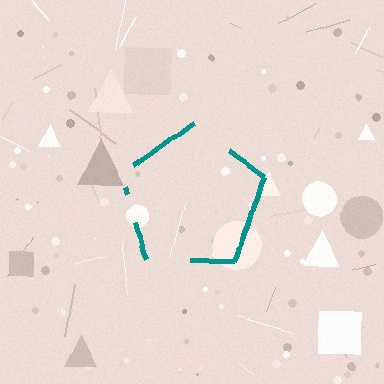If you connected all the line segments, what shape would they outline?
They would outline a pentagon.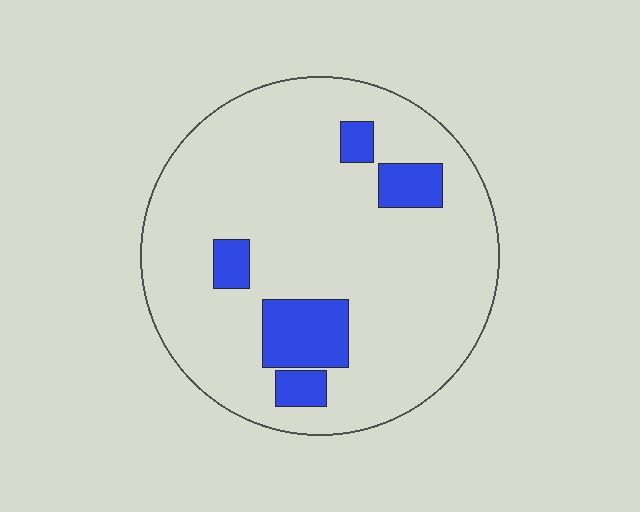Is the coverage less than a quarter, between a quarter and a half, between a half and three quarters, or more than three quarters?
Less than a quarter.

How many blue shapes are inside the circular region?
5.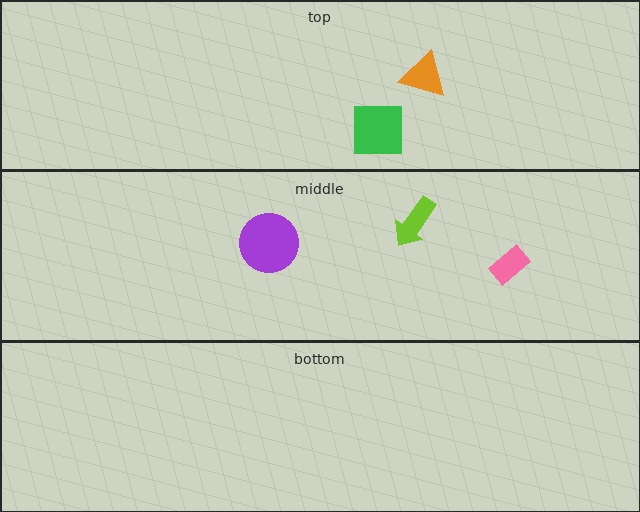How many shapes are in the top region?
2.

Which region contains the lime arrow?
The middle region.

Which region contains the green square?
The top region.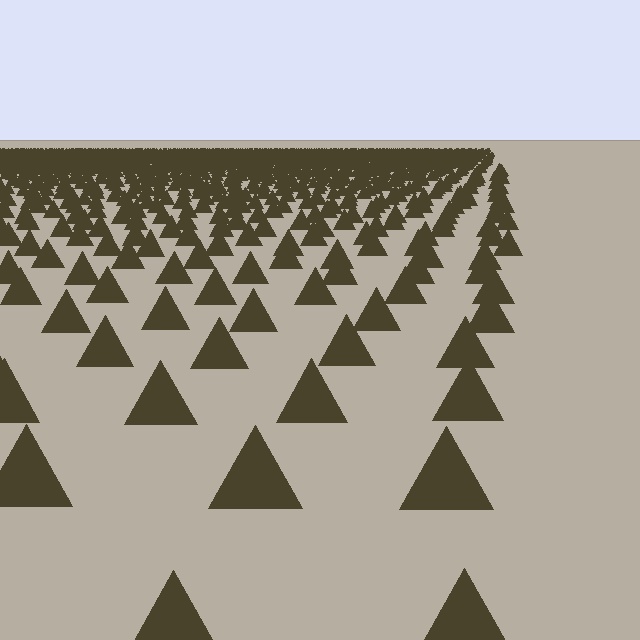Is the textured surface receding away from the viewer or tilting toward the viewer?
The surface is receding away from the viewer. Texture elements get smaller and denser toward the top.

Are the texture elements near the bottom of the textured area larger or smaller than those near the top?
Larger. Near the bottom, elements are closer to the viewer and appear at a bigger on-screen size.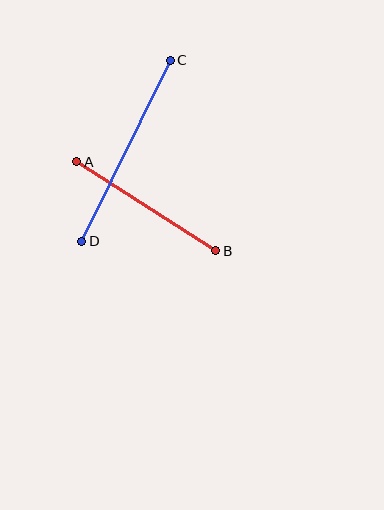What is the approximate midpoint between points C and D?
The midpoint is at approximately (126, 151) pixels.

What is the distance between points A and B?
The distance is approximately 165 pixels.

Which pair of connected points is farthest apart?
Points C and D are farthest apart.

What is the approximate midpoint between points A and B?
The midpoint is at approximately (146, 206) pixels.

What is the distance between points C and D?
The distance is approximately 202 pixels.